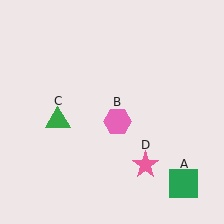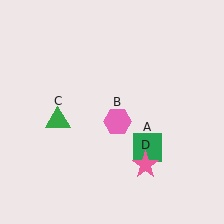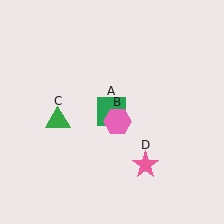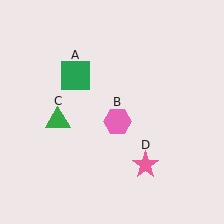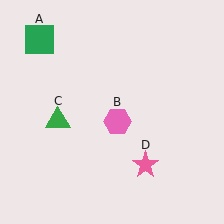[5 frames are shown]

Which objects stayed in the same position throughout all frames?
Pink hexagon (object B) and green triangle (object C) and pink star (object D) remained stationary.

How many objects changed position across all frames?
1 object changed position: green square (object A).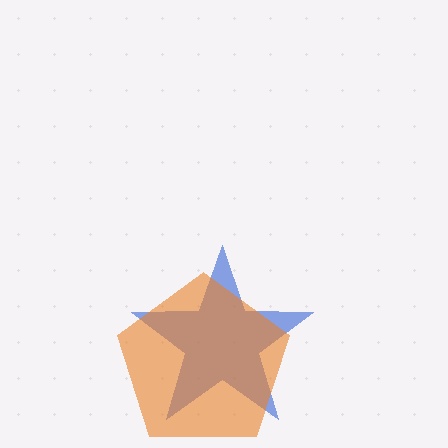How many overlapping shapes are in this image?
There are 2 overlapping shapes in the image.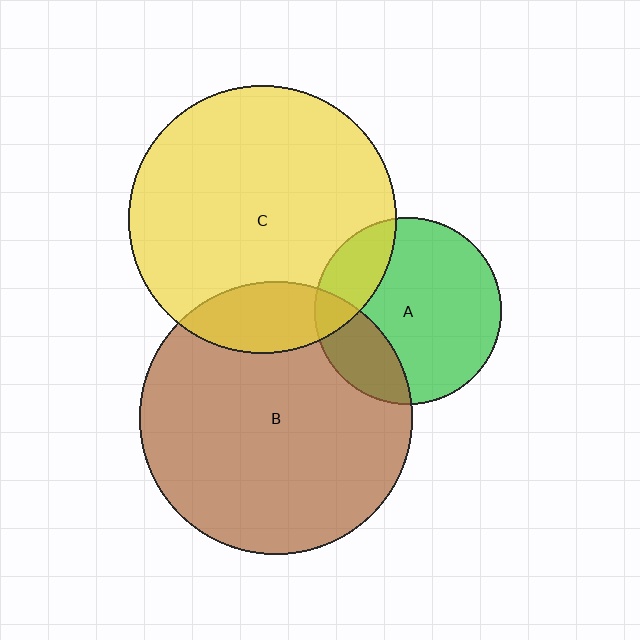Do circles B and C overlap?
Yes.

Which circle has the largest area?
Circle B (brown).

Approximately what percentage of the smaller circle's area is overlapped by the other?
Approximately 15%.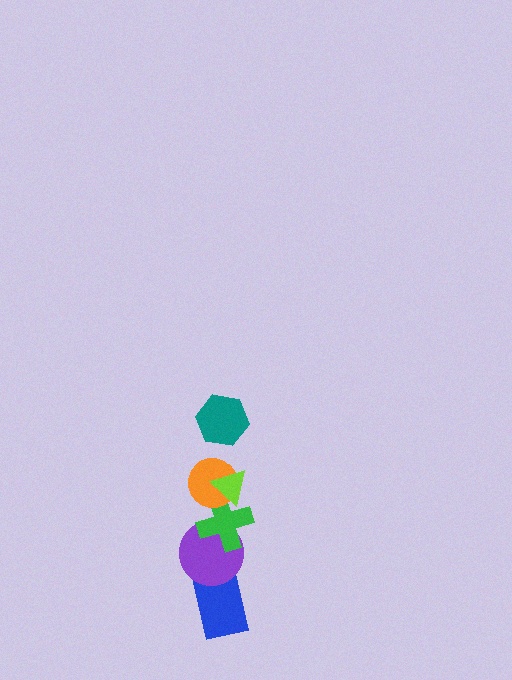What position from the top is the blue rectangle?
The blue rectangle is 6th from the top.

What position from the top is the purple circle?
The purple circle is 5th from the top.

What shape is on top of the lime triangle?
The teal hexagon is on top of the lime triangle.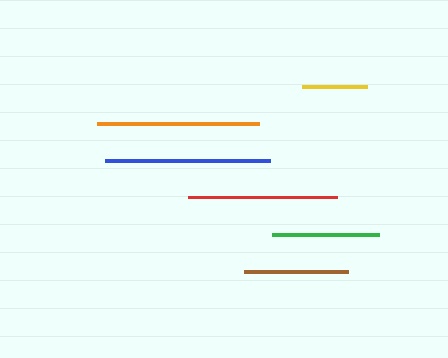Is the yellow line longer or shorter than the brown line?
The brown line is longer than the yellow line.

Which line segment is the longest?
The blue line is the longest at approximately 165 pixels.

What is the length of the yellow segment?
The yellow segment is approximately 65 pixels long.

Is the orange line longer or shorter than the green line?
The orange line is longer than the green line.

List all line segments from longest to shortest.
From longest to shortest: blue, orange, red, green, brown, yellow.